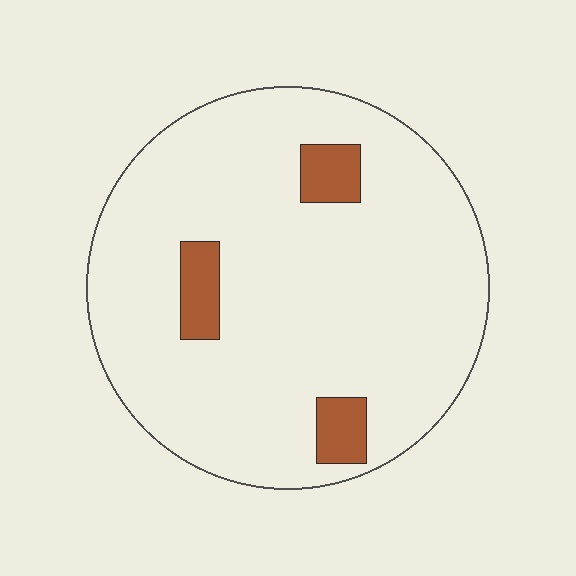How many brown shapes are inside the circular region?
3.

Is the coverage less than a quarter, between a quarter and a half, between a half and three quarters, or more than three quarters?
Less than a quarter.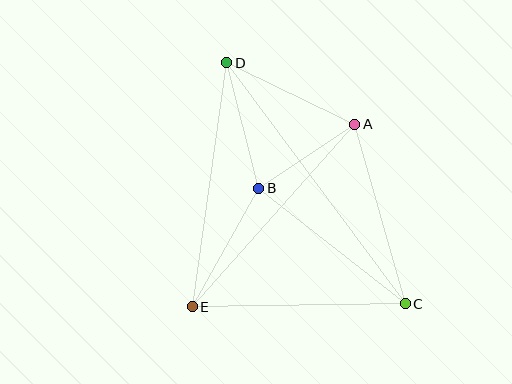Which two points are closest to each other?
Points A and B are closest to each other.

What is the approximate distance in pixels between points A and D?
The distance between A and D is approximately 142 pixels.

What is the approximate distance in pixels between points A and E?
The distance between A and E is approximately 244 pixels.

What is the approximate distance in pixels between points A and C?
The distance between A and C is approximately 186 pixels.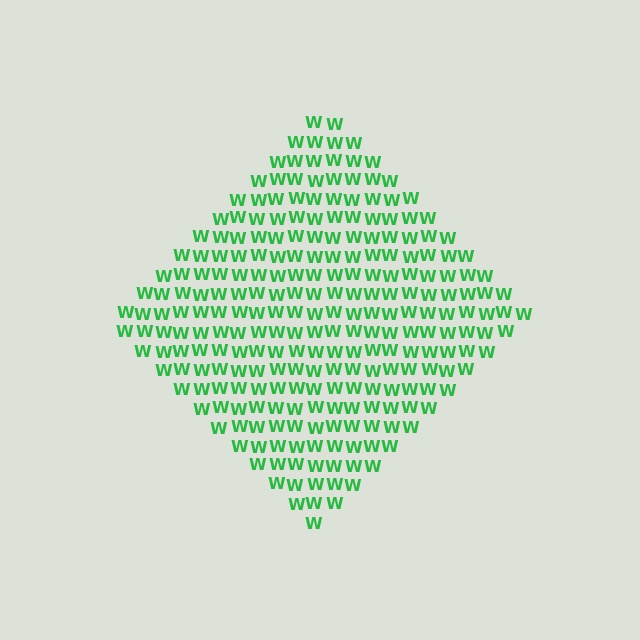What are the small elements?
The small elements are letter W's.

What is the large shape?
The large shape is a diamond.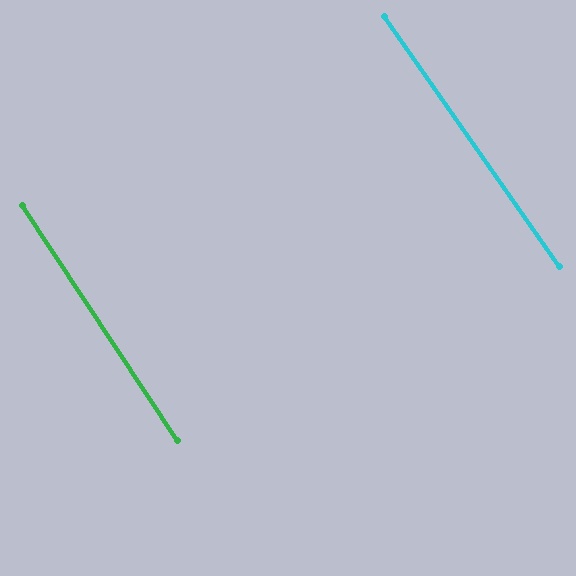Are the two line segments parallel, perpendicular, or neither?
Parallel — their directions differ by only 1.6°.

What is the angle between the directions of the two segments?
Approximately 2 degrees.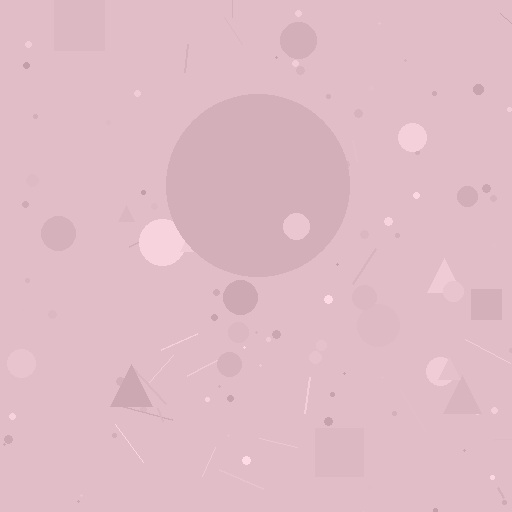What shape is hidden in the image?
A circle is hidden in the image.